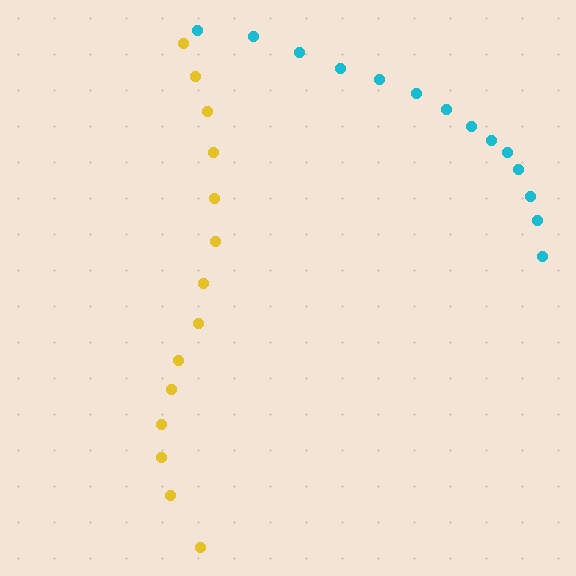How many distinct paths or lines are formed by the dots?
There are 2 distinct paths.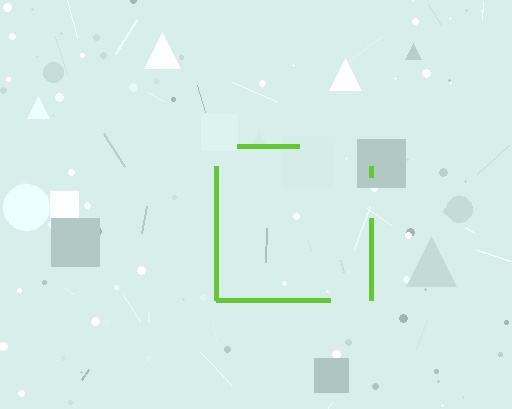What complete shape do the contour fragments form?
The contour fragments form a square.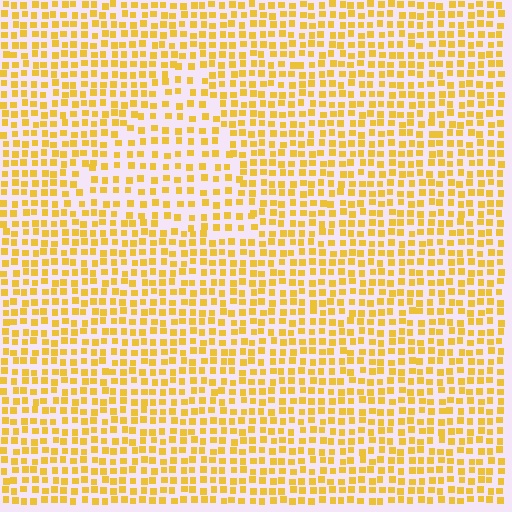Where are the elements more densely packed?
The elements are more densely packed outside the triangle boundary.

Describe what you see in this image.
The image contains small yellow elements arranged at two different densities. A triangle-shaped region is visible where the elements are less densely packed than the surrounding area.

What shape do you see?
I see a triangle.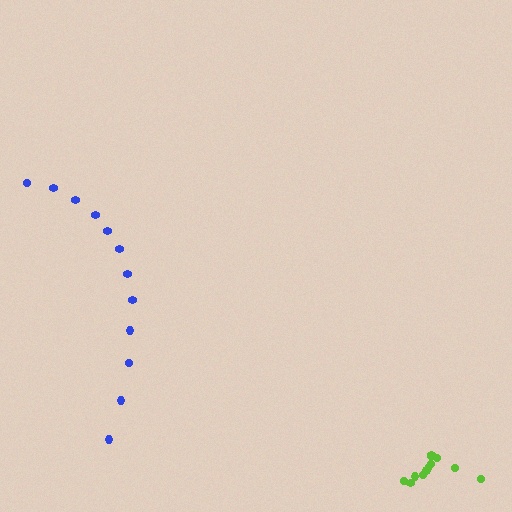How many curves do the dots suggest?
There are 2 distinct paths.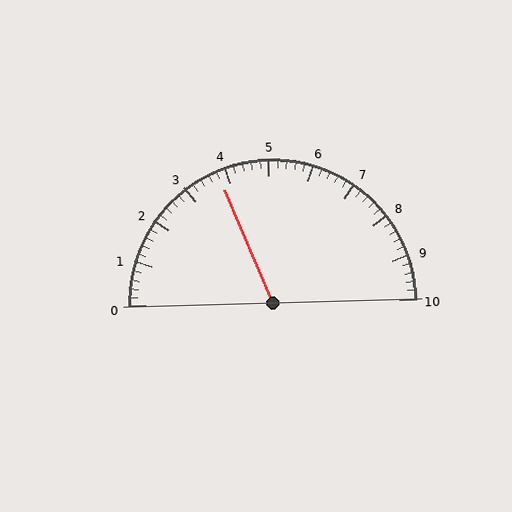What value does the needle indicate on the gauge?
The needle indicates approximately 3.8.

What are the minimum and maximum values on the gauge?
The gauge ranges from 0 to 10.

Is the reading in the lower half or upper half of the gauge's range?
The reading is in the lower half of the range (0 to 10).